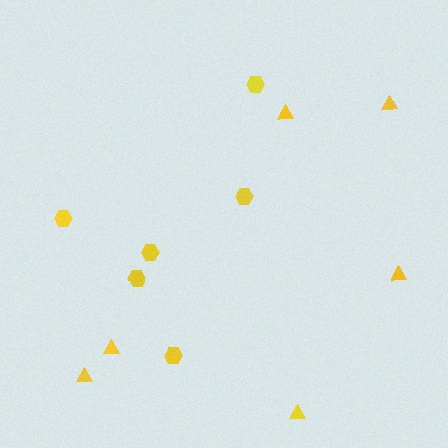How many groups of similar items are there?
There are 2 groups: one group of triangles (6) and one group of hexagons (6).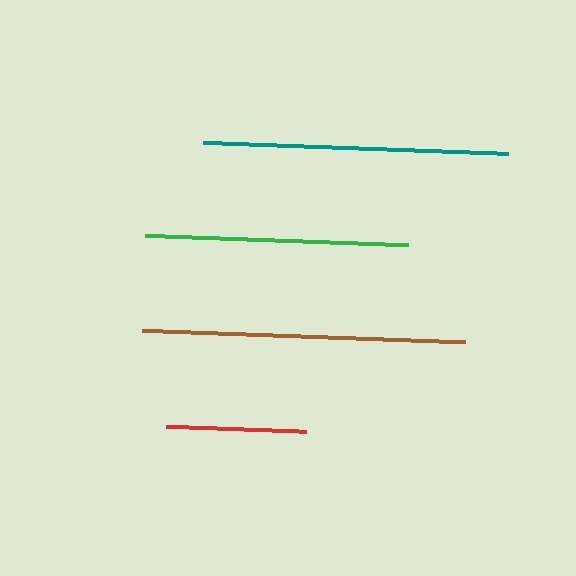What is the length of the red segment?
The red segment is approximately 140 pixels long.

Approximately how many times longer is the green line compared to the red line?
The green line is approximately 1.9 times the length of the red line.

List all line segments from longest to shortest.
From longest to shortest: brown, teal, green, red.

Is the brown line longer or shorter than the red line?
The brown line is longer than the red line.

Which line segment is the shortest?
The red line is the shortest at approximately 140 pixels.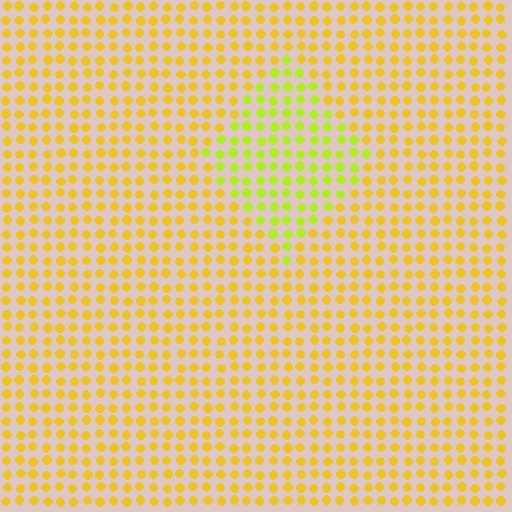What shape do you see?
I see a diamond.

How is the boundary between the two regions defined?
The boundary is defined purely by a slight shift in hue (about 30 degrees). Spacing, size, and orientation are identical on both sides.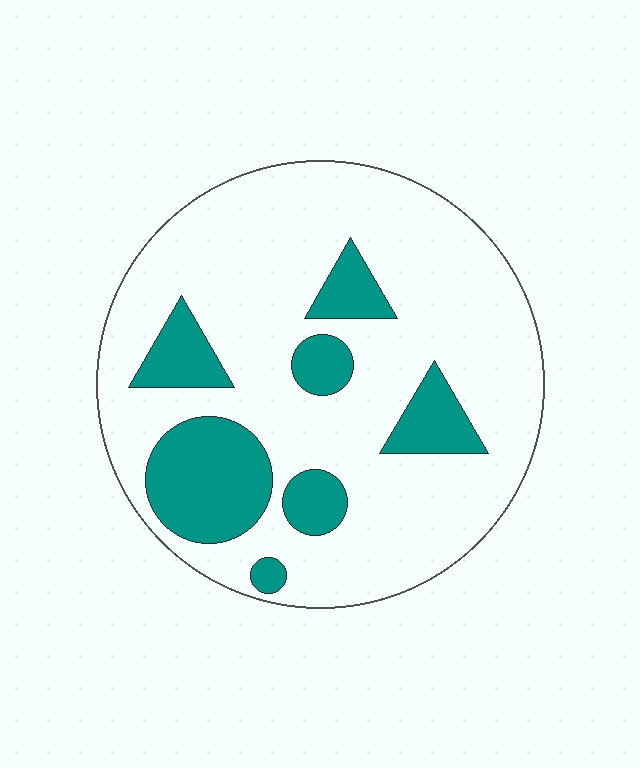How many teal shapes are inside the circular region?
7.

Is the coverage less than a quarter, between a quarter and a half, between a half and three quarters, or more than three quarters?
Less than a quarter.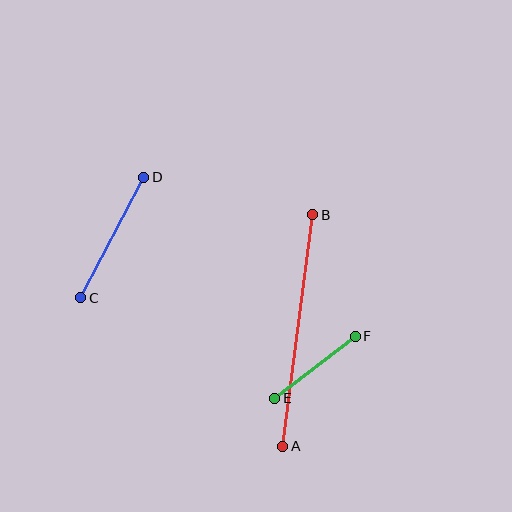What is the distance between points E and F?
The distance is approximately 102 pixels.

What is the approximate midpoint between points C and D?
The midpoint is at approximately (112, 238) pixels.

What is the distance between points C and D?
The distance is approximately 136 pixels.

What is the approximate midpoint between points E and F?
The midpoint is at approximately (315, 367) pixels.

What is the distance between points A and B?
The distance is approximately 233 pixels.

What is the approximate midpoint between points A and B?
The midpoint is at approximately (298, 330) pixels.